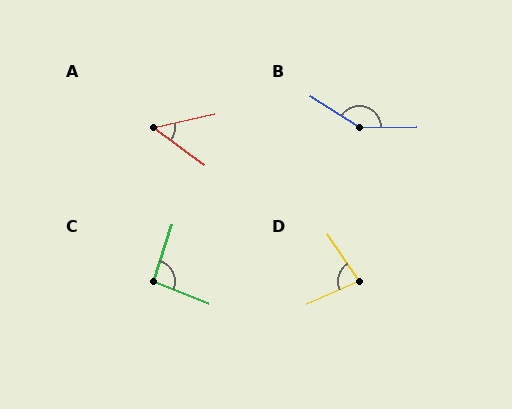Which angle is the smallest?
A, at approximately 49 degrees.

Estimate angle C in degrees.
Approximately 94 degrees.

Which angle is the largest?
B, at approximately 146 degrees.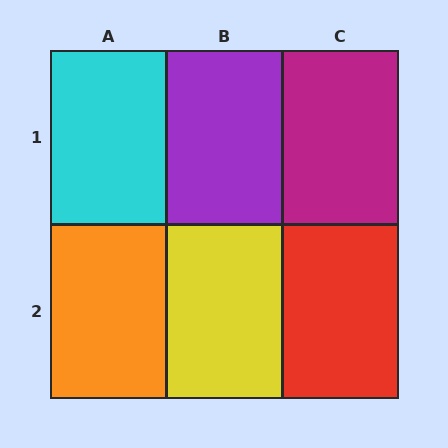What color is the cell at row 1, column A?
Cyan.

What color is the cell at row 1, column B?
Purple.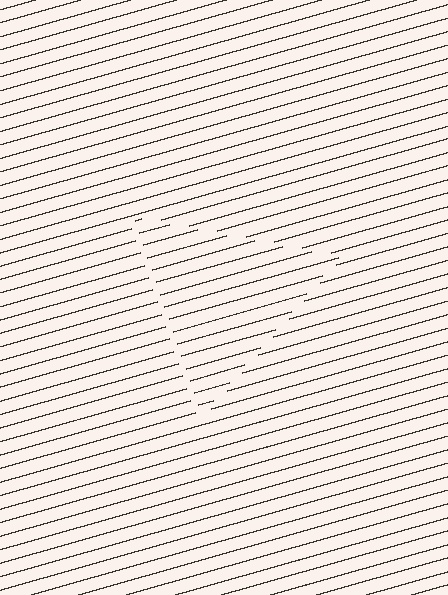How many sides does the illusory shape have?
3 sides — the line-ends trace a triangle.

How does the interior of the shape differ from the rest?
The interior of the shape contains the same grating, shifted by half a period — the contour is defined by the phase discontinuity where line-ends from the inner and outer gratings abut.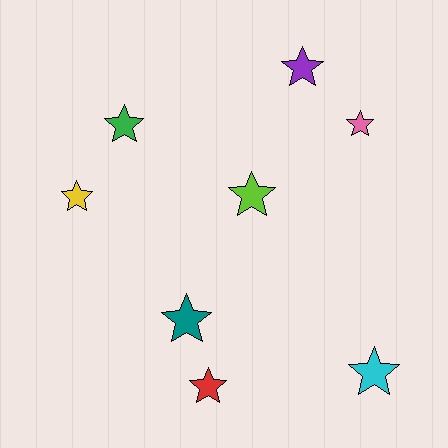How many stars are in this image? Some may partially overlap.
There are 8 stars.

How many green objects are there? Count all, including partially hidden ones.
There is 1 green object.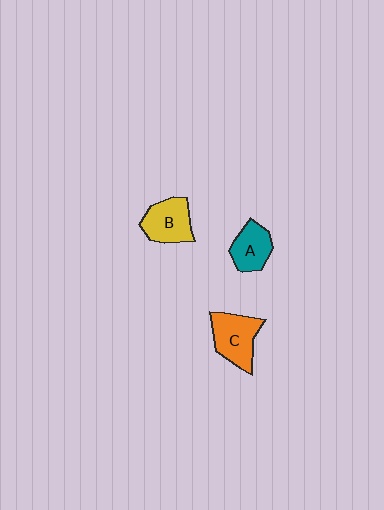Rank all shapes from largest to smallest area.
From largest to smallest: C (orange), B (yellow), A (teal).